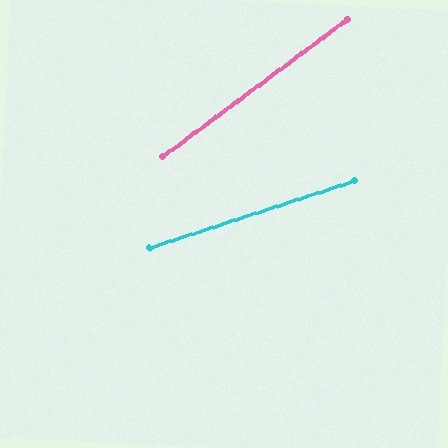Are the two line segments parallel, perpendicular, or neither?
Neither parallel nor perpendicular — they differ by about 19°.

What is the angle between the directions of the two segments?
Approximately 19 degrees.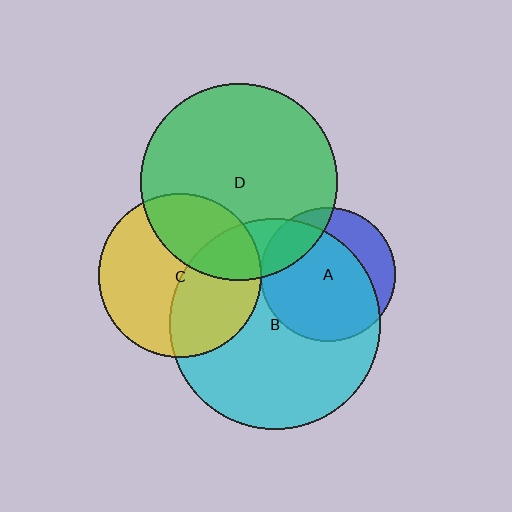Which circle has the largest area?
Circle B (cyan).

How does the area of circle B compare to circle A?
Approximately 2.4 times.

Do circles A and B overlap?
Yes.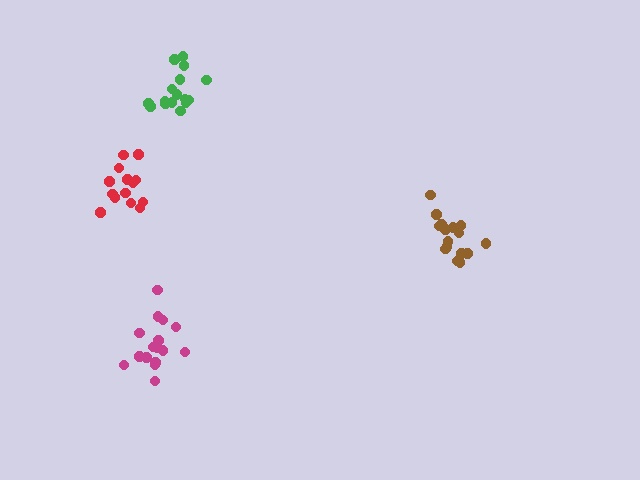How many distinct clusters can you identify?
There are 4 distinct clusters.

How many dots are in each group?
Group 1: 16 dots, Group 2: 14 dots, Group 3: 17 dots, Group 4: 17 dots (64 total).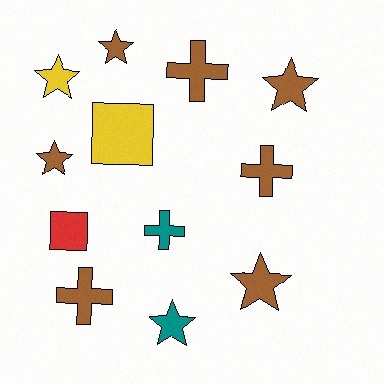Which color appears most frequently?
Brown, with 7 objects.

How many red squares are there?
There is 1 red square.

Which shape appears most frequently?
Star, with 6 objects.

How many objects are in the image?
There are 12 objects.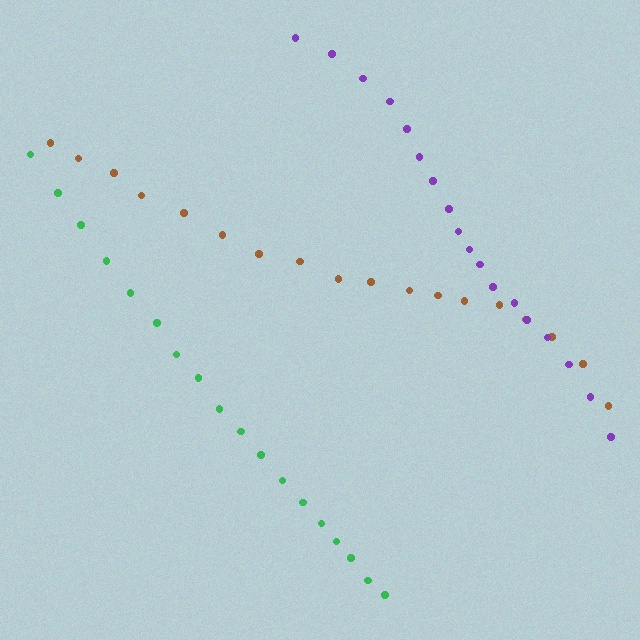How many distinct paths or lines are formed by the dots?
There are 3 distinct paths.